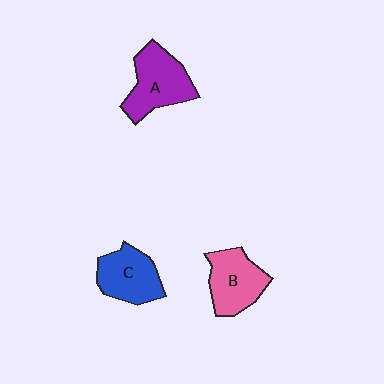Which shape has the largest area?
Shape A (purple).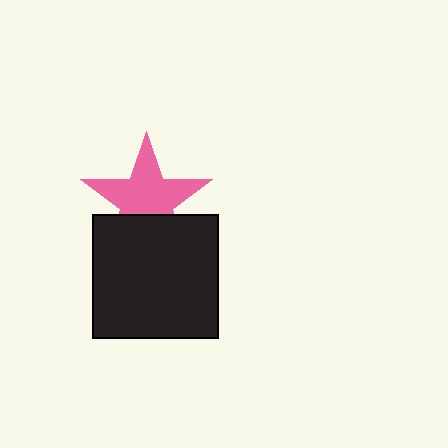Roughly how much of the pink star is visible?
Most of it is visible (roughly 67%).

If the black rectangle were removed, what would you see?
You would see the complete pink star.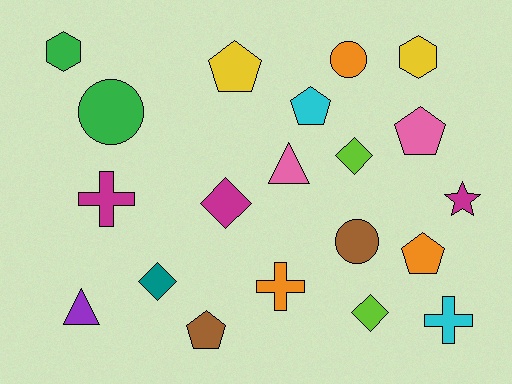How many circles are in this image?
There are 3 circles.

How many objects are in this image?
There are 20 objects.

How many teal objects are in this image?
There is 1 teal object.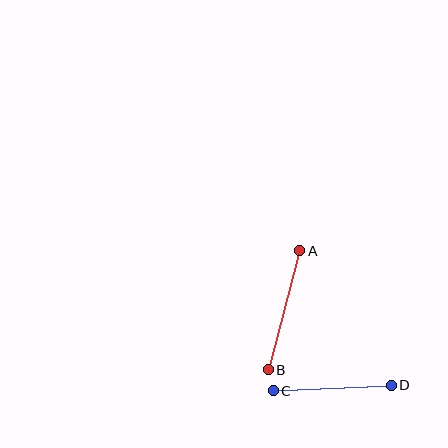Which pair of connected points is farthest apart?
Points A and B are farthest apart.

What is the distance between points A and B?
The distance is approximately 123 pixels.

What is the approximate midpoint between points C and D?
The midpoint is at approximately (332, 388) pixels.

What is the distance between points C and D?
The distance is approximately 118 pixels.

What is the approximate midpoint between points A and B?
The midpoint is at approximately (284, 310) pixels.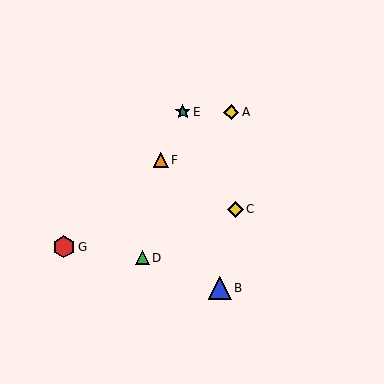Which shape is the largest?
The blue triangle (labeled B) is the largest.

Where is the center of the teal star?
The center of the teal star is at (183, 112).